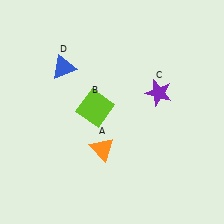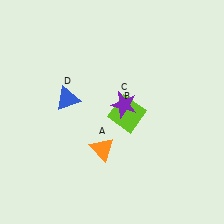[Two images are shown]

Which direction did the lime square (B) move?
The lime square (B) moved right.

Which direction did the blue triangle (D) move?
The blue triangle (D) moved down.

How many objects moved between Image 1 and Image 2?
3 objects moved between the two images.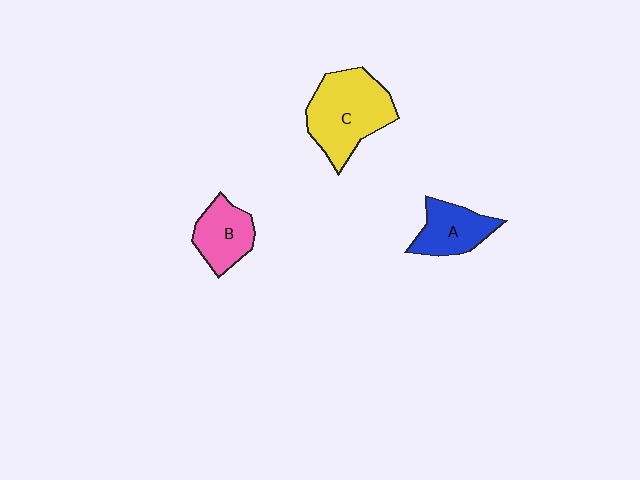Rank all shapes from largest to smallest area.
From largest to smallest: C (yellow), A (blue), B (pink).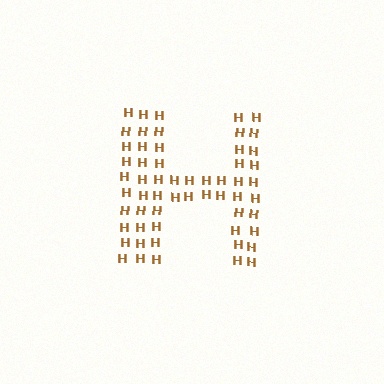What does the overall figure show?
The overall figure shows the letter H.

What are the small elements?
The small elements are letter H's.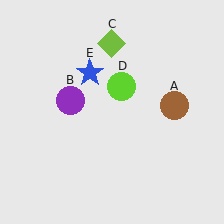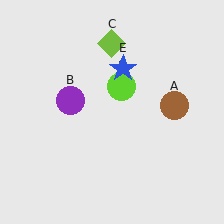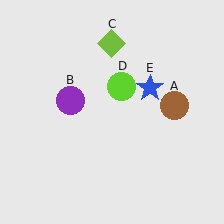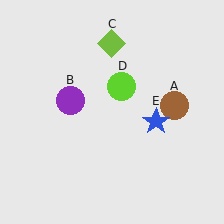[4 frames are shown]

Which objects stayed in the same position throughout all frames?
Brown circle (object A) and purple circle (object B) and lime diamond (object C) and lime circle (object D) remained stationary.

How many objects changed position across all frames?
1 object changed position: blue star (object E).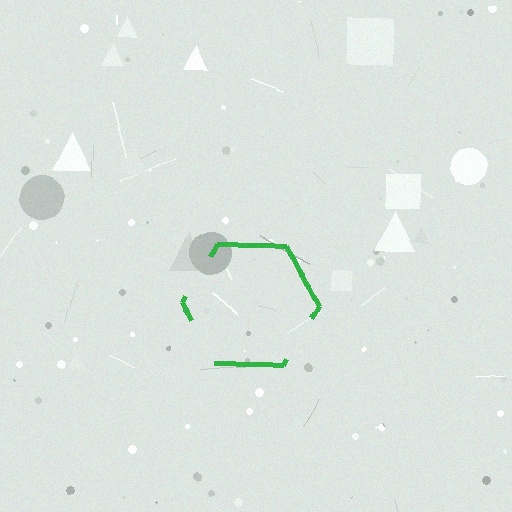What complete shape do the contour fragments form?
The contour fragments form a hexagon.